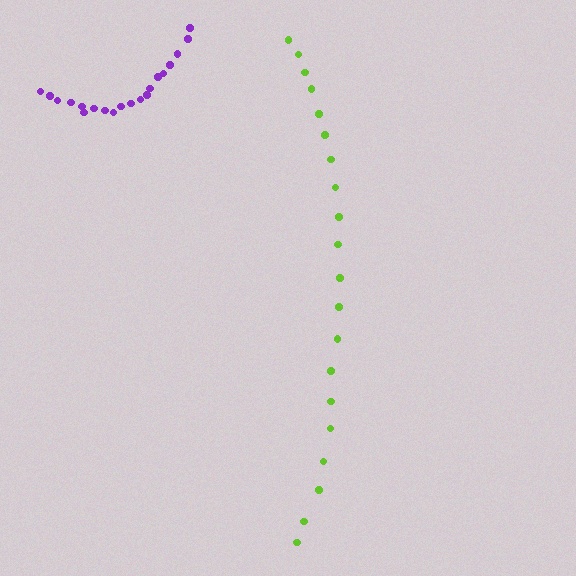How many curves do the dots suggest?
There are 2 distinct paths.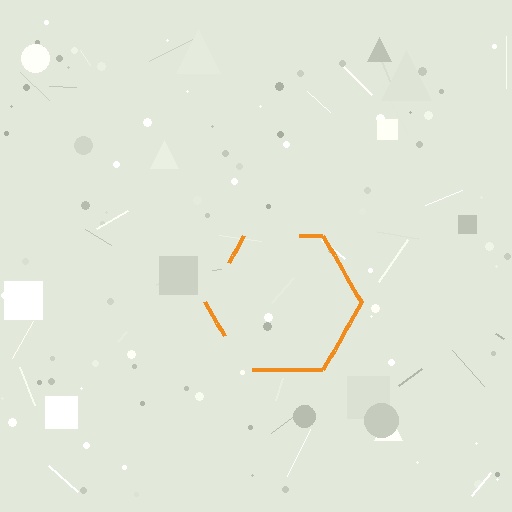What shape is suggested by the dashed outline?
The dashed outline suggests a hexagon.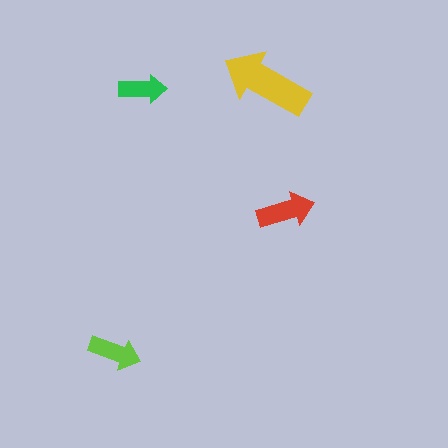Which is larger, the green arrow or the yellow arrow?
The yellow one.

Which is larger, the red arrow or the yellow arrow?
The yellow one.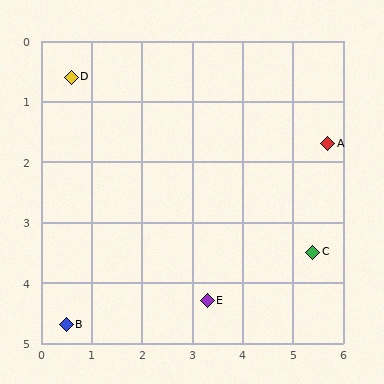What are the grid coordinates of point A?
Point A is at approximately (5.7, 1.7).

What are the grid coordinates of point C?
Point C is at approximately (5.4, 3.5).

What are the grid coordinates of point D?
Point D is at approximately (0.6, 0.6).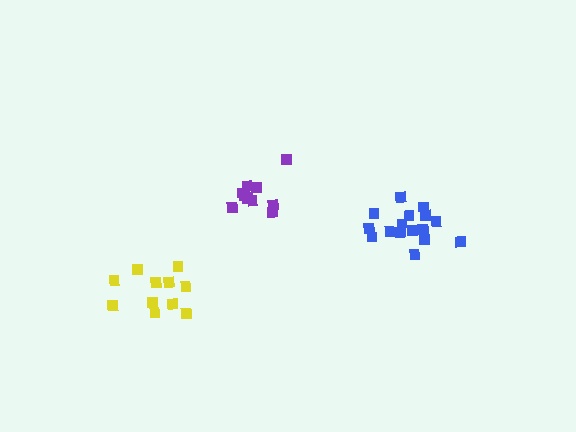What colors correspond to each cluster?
The clusters are colored: purple, yellow, blue.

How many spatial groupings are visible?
There are 3 spatial groupings.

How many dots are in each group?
Group 1: 10 dots, Group 2: 11 dots, Group 3: 16 dots (37 total).